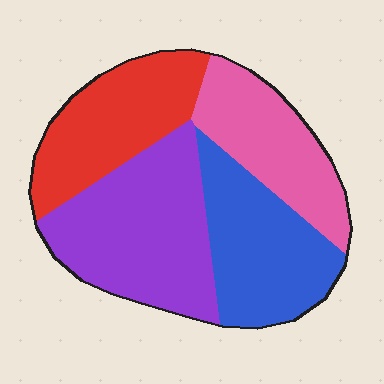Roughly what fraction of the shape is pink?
Pink covers 21% of the shape.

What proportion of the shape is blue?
Blue covers roughly 25% of the shape.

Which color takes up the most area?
Purple, at roughly 30%.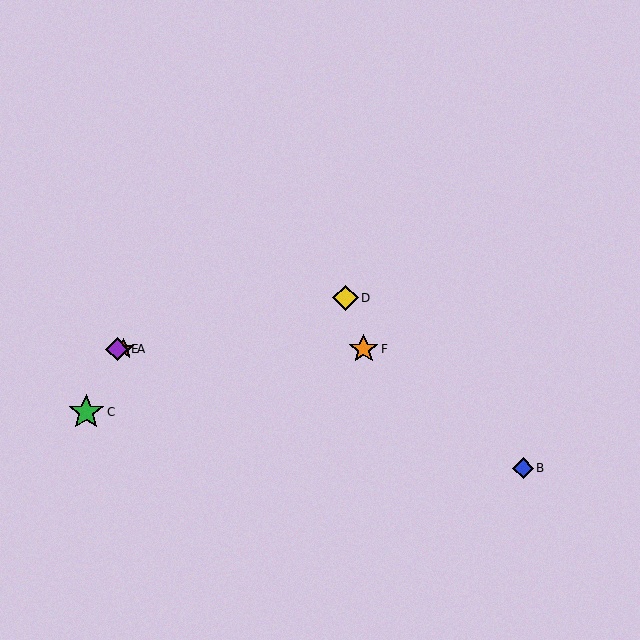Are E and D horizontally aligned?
No, E is at y≈349 and D is at y≈298.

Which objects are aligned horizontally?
Objects A, E, F are aligned horizontally.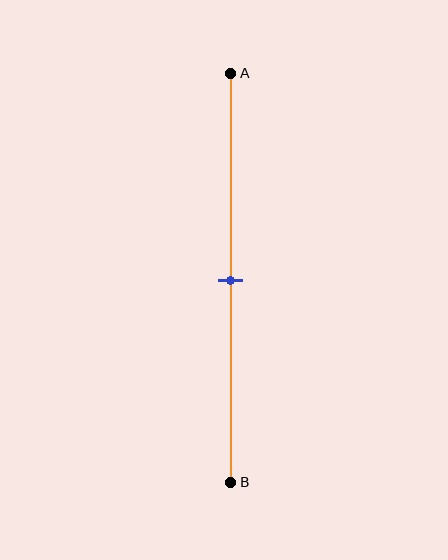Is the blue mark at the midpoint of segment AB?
Yes, the mark is approximately at the midpoint.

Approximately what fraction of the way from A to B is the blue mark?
The blue mark is approximately 50% of the way from A to B.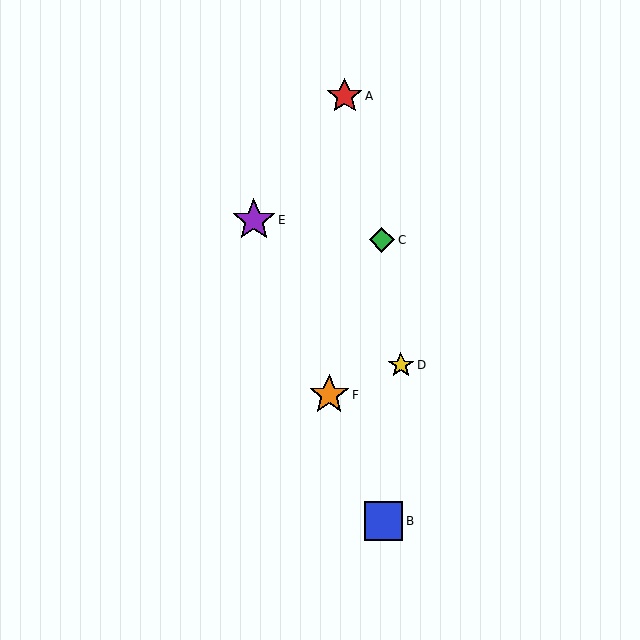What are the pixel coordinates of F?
Object F is at (329, 395).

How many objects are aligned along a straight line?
3 objects (B, E, F) are aligned along a straight line.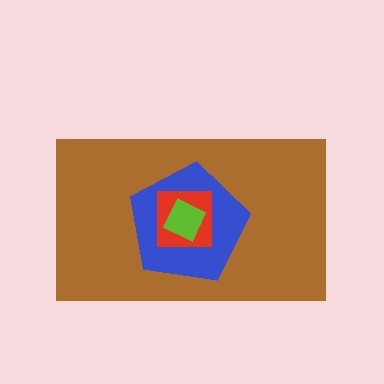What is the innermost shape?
The lime diamond.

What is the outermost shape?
The brown rectangle.